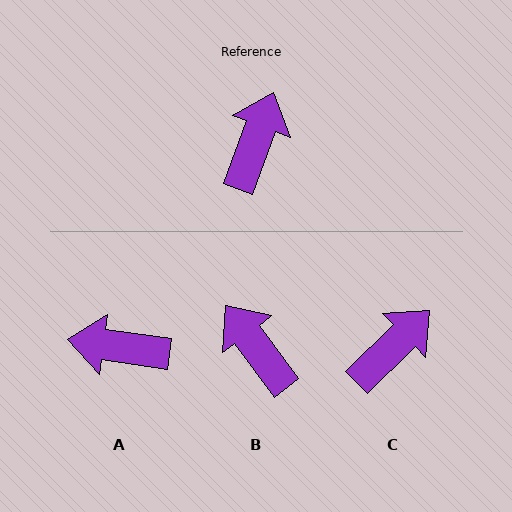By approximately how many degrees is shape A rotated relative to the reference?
Approximately 102 degrees counter-clockwise.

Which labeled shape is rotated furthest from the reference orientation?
A, about 102 degrees away.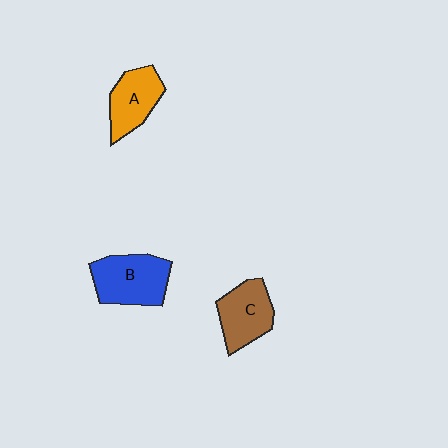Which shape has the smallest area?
Shape A (orange).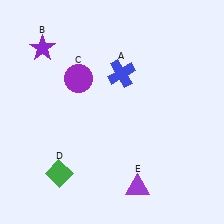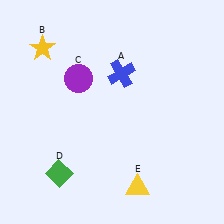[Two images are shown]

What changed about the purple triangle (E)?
In Image 1, E is purple. In Image 2, it changed to yellow.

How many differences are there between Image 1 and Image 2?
There are 2 differences between the two images.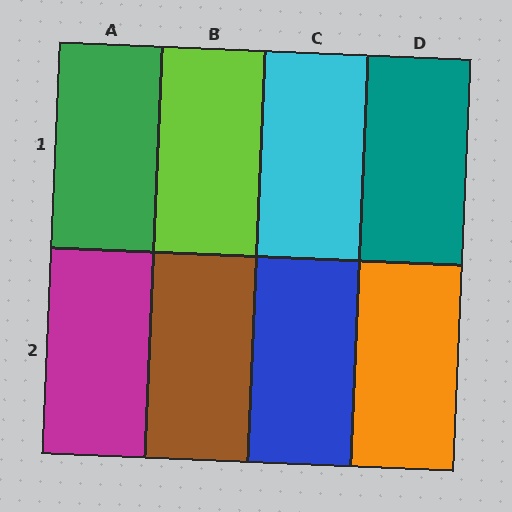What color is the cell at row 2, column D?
Orange.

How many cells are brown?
1 cell is brown.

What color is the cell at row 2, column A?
Magenta.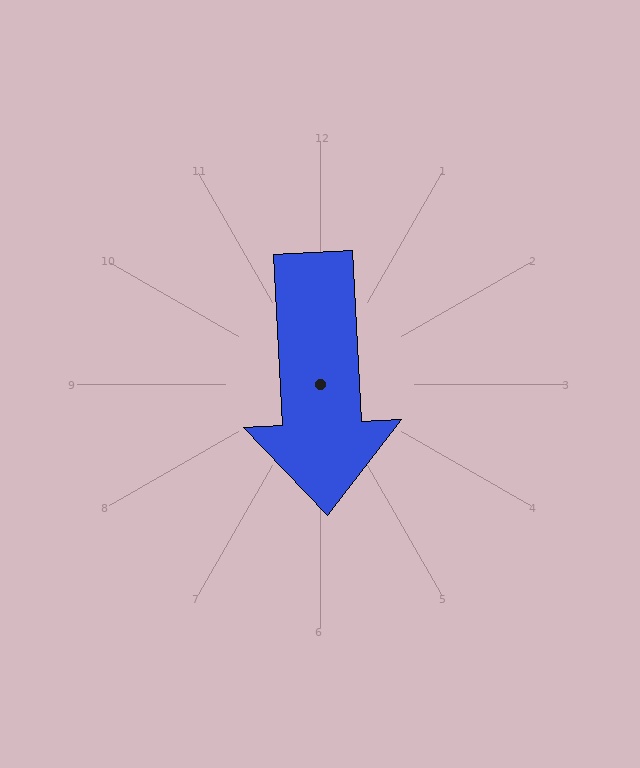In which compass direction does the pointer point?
South.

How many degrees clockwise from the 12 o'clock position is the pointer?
Approximately 177 degrees.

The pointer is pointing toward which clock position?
Roughly 6 o'clock.